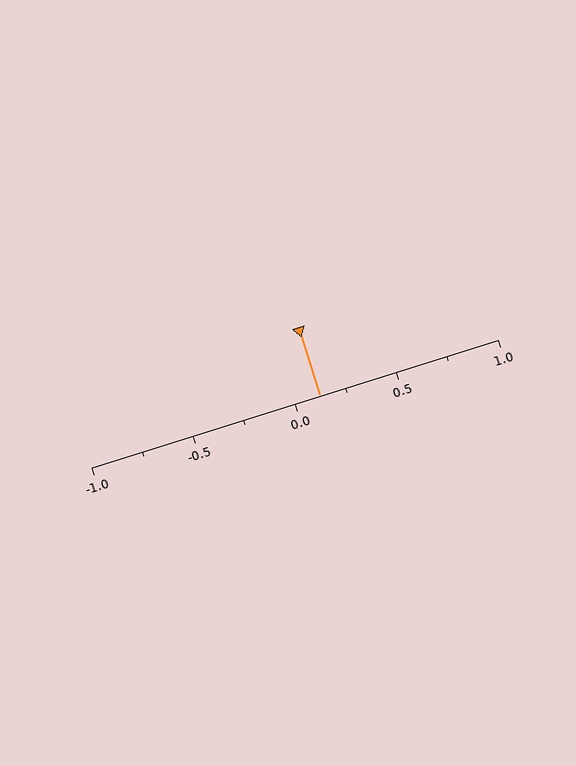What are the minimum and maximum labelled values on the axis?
The axis runs from -1.0 to 1.0.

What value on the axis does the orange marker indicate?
The marker indicates approximately 0.12.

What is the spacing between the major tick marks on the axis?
The major ticks are spaced 0.5 apart.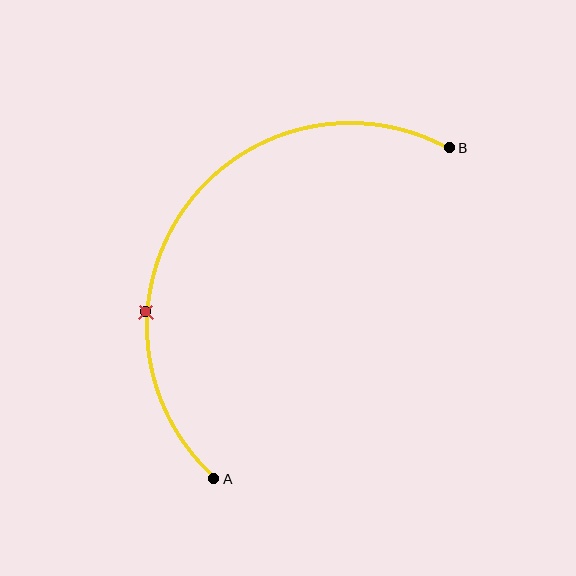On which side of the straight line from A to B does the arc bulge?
The arc bulges above and to the left of the straight line connecting A and B.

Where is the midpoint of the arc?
The arc midpoint is the point on the curve farthest from the straight line joining A and B. It sits above and to the left of that line.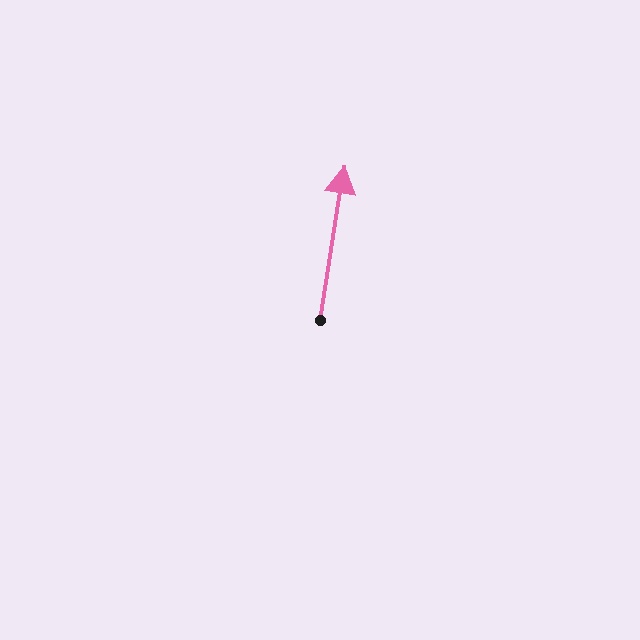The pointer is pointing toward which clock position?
Roughly 12 o'clock.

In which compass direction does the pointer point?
North.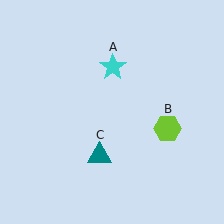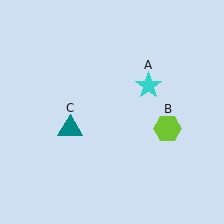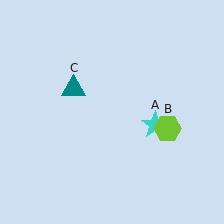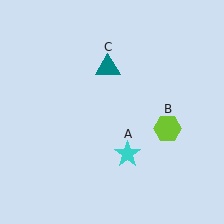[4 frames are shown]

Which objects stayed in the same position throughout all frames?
Lime hexagon (object B) remained stationary.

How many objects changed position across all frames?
2 objects changed position: cyan star (object A), teal triangle (object C).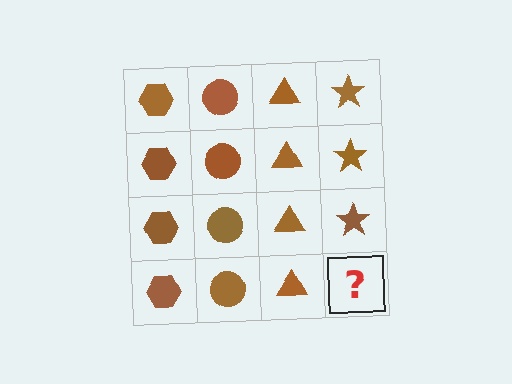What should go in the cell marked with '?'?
The missing cell should contain a brown star.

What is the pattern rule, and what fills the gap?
The rule is that each column has a consistent shape. The gap should be filled with a brown star.